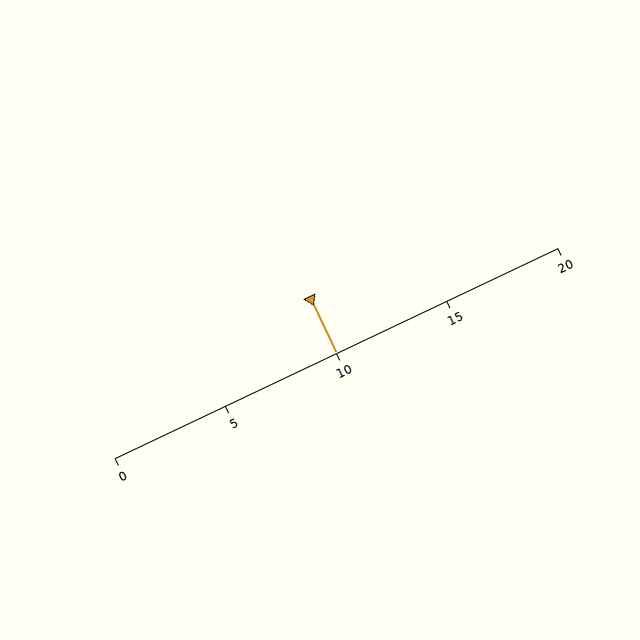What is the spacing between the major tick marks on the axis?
The major ticks are spaced 5 apart.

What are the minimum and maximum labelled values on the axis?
The axis runs from 0 to 20.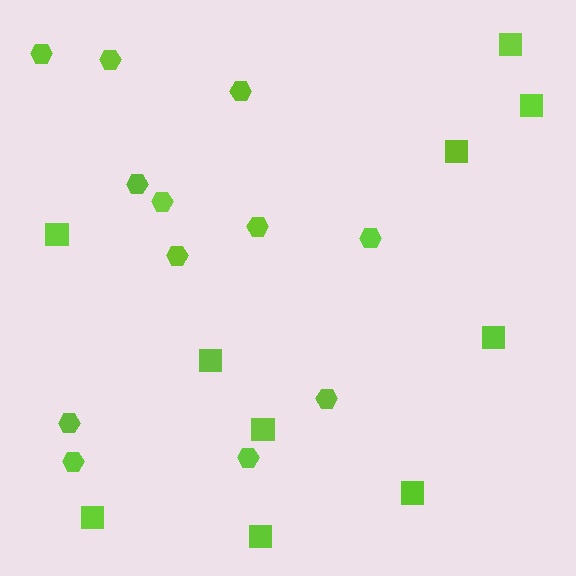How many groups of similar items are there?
There are 2 groups: one group of hexagons (12) and one group of squares (10).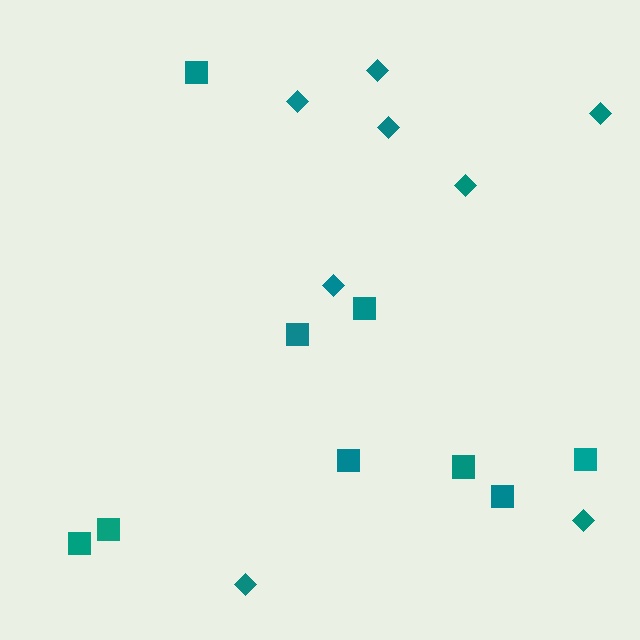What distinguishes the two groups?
There are 2 groups: one group of squares (9) and one group of diamonds (8).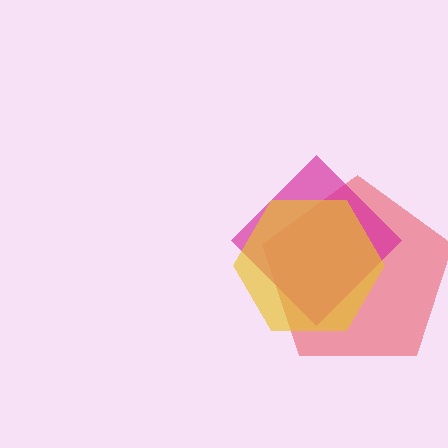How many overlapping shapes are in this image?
There are 3 overlapping shapes in the image.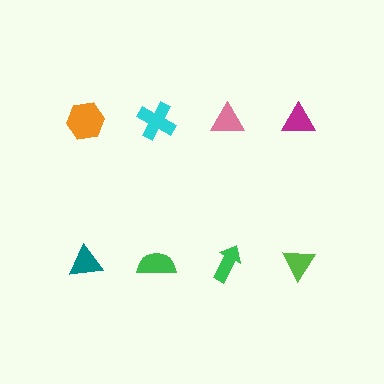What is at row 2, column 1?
A teal triangle.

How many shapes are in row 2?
4 shapes.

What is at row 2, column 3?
A green arrow.